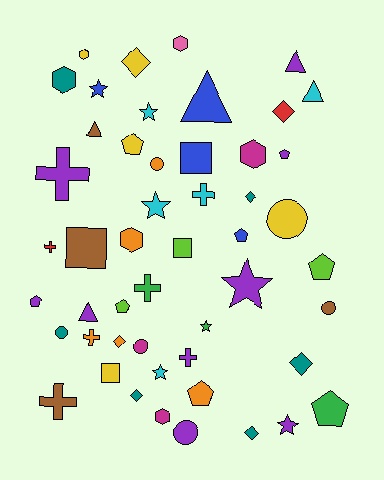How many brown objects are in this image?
There are 4 brown objects.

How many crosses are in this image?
There are 7 crosses.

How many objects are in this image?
There are 50 objects.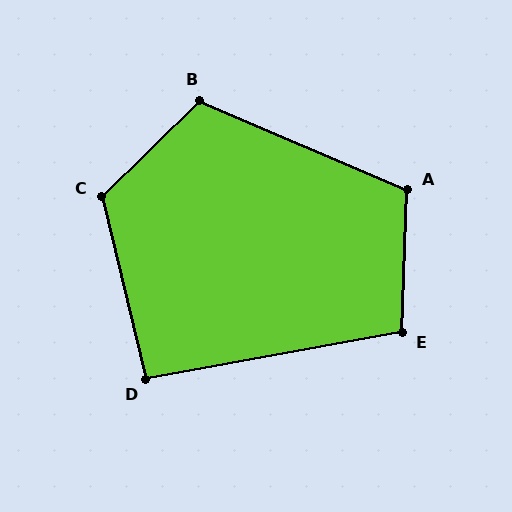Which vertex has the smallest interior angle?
D, at approximately 93 degrees.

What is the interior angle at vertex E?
Approximately 102 degrees (obtuse).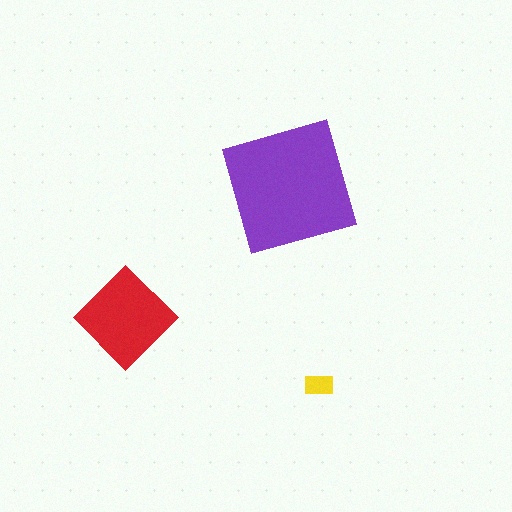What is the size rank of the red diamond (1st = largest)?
2nd.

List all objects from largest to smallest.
The purple square, the red diamond, the yellow rectangle.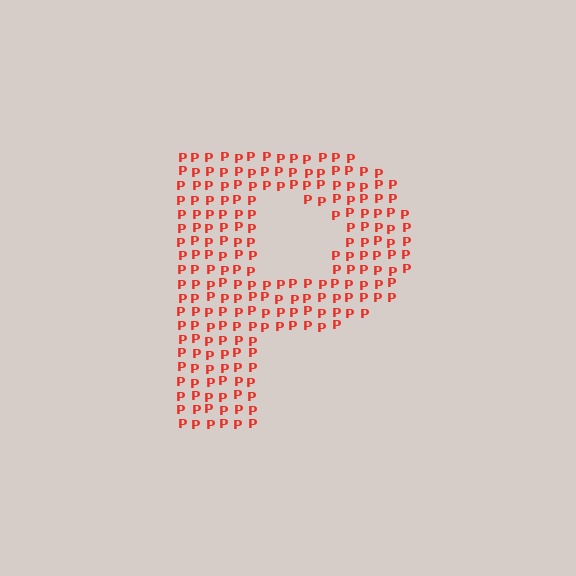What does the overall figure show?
The overall figure shows the letter P.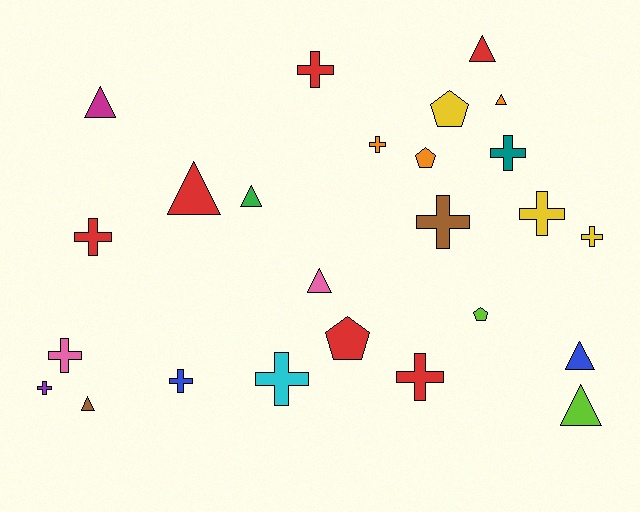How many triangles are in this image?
There are 9 triangles.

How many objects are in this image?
There are 25 objects.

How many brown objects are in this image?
There are 2 brown objects.